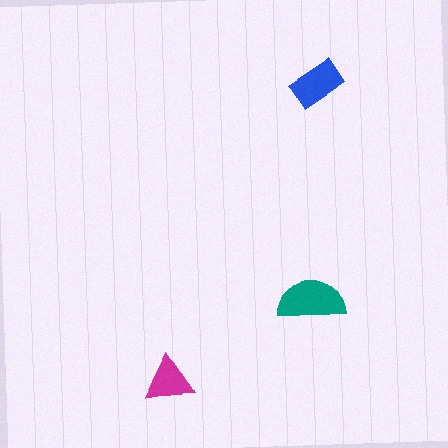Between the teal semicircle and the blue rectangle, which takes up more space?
The teal semicircle.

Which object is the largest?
The teal semicircle.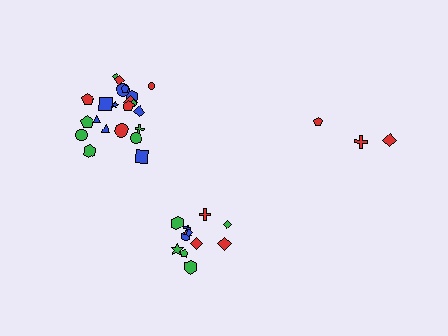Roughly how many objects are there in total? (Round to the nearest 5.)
Roughly 35 objects in total.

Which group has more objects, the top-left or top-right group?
The top-left group.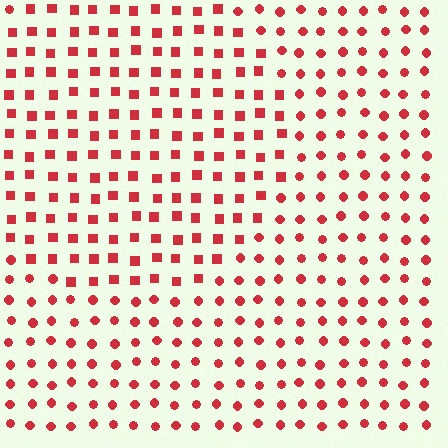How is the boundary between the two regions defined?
The boundary is defined by a change in element shape: squares inside vs. circles outside. All elements share the same color and spacing.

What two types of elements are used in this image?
The image uses squares inside the circle region and circles outside it.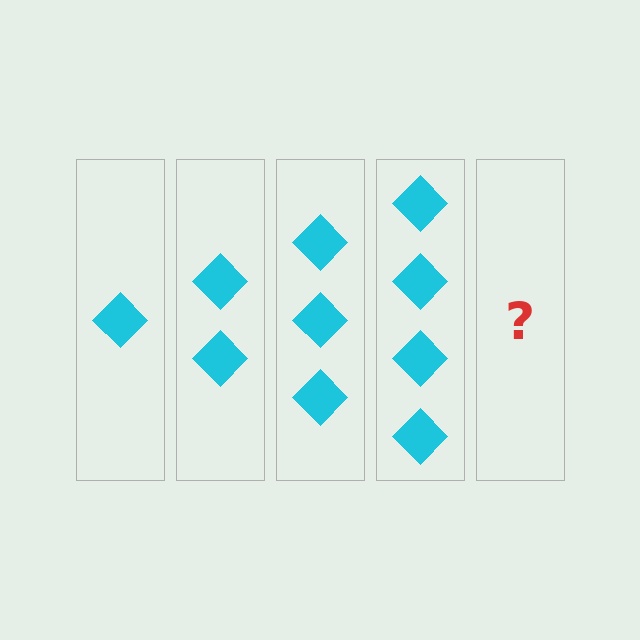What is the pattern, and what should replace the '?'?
The pattern is that each step adds one more diamond. The '?' should be 5 diamonds.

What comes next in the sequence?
The next element should be 5 diamonds.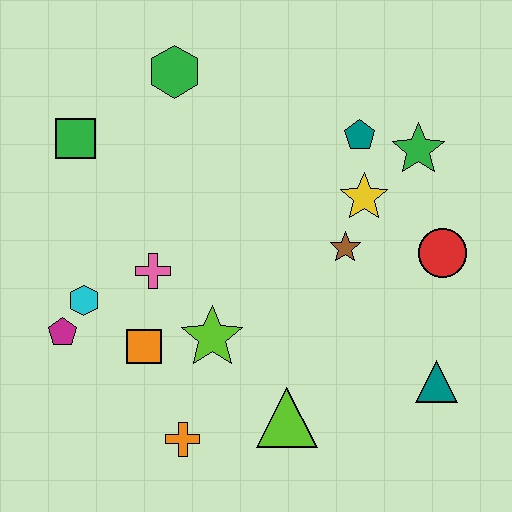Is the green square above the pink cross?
Yes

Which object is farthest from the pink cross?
The teal triangle is farthest from the pink cross.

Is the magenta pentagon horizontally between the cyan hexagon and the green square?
No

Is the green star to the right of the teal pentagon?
Yes